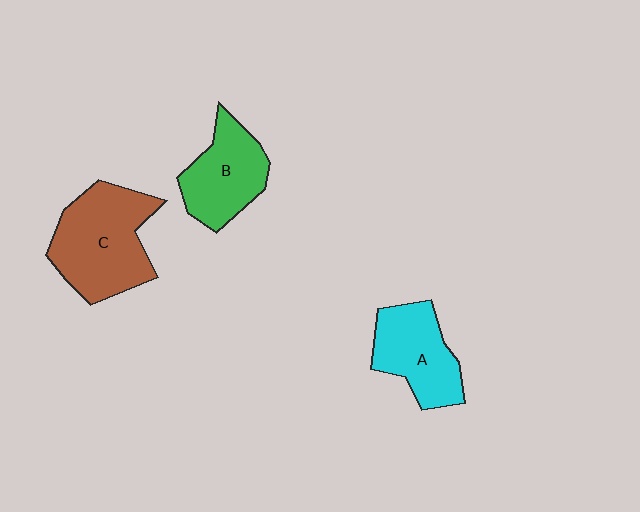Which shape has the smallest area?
Shape B (green).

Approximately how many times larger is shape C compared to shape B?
Approximately 1.4 times.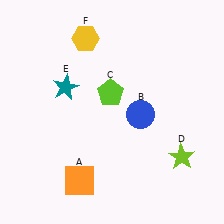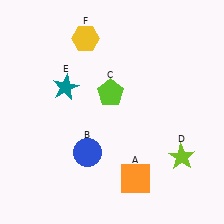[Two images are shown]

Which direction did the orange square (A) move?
The orange square (A) moved right.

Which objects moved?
The objects that moved are: the orange square (A), the blue circle (B).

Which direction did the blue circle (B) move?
The blue circle (B) moved left.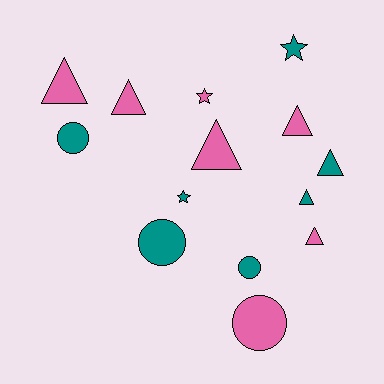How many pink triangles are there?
There are 5 pink triangles.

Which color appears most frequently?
Teal, with 7 objects.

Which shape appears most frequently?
Triangle, with 7 objects.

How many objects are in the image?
There are 14 objects.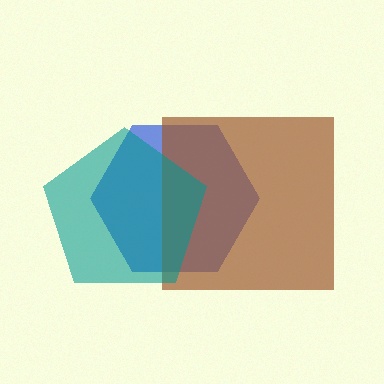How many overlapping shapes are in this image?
There are 3 overlapping shapes in the image.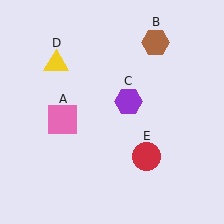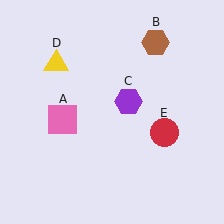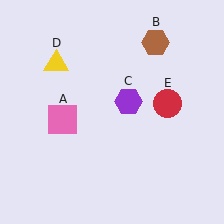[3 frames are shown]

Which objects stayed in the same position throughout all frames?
Pink square (object A) and brown hexagon (object B) and purple hexagon (object C) and yellow triangle (object D) remained stationary.